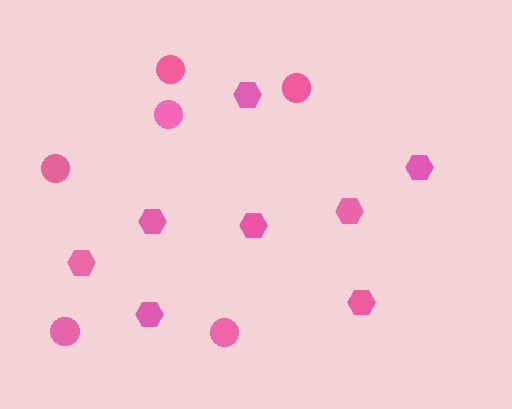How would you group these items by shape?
There are 2 groups: one group of hexagons (8) and one group of circles (6).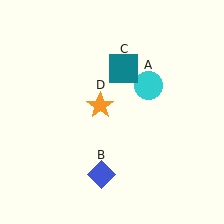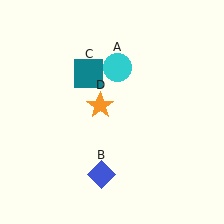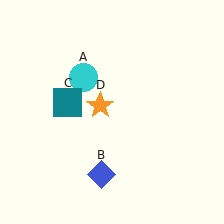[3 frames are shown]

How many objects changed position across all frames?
2 objects changed position: cyan circle (object A), teal square (object C).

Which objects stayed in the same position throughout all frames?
Blue diamond (object B) and orange star (object D) remained stationary.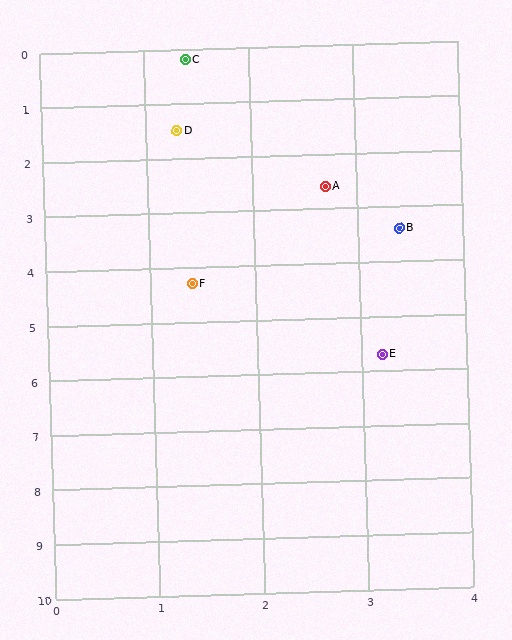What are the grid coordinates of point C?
Point C is at approximately (1.4, 0.2).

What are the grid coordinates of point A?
Point A is at approximately (2.7, 2.6).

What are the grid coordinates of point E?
Point E is at approximately (3.2, 5.7).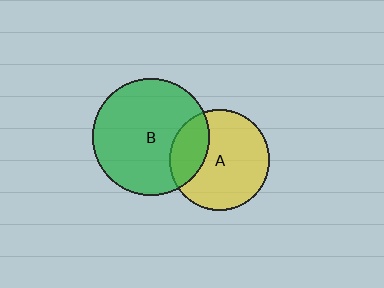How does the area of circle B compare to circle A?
Approximately 1.4 times.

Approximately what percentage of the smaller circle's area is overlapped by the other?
Approximately 25%.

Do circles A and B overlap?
Yes.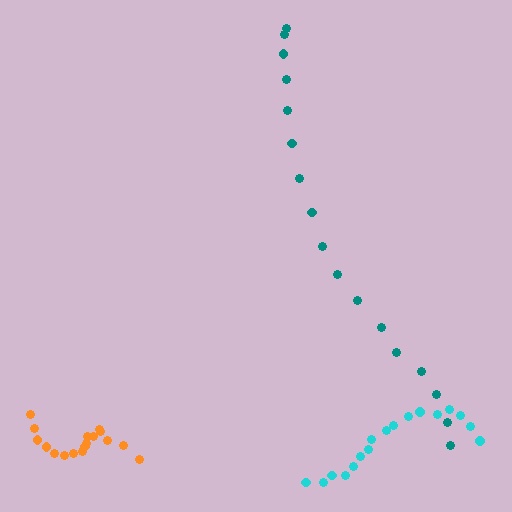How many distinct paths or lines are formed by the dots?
There are 3 distinct paths.